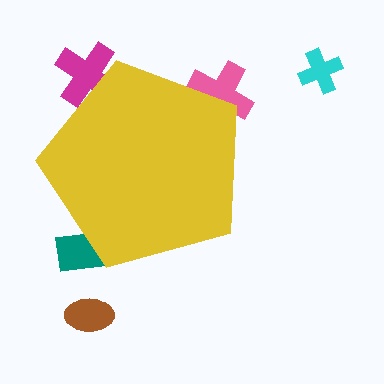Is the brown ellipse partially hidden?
No, the brown ellipse is fully visible.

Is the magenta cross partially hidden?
Yes, the magenta cross is partially hidden behind the yellow pentagon.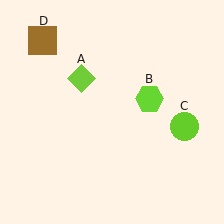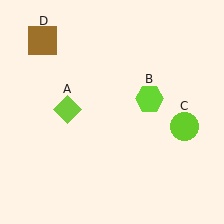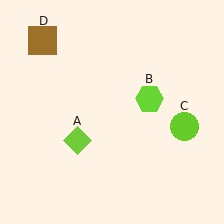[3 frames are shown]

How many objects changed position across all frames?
1 object changed position: lime diamond (object A).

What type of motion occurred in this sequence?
The lime diamond (object A) rotated counterclockwise around the center of the scene.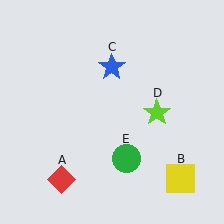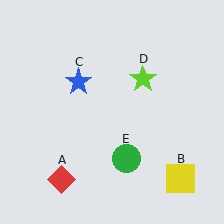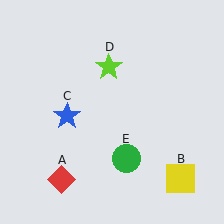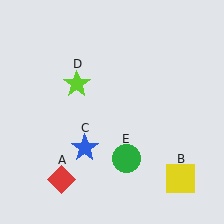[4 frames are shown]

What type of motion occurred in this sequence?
The blue star (object C), lime star (object D) rotated counterclockwise around the center of the scene.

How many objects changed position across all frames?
2 objects changed position: blue star (object C), lime star (object D).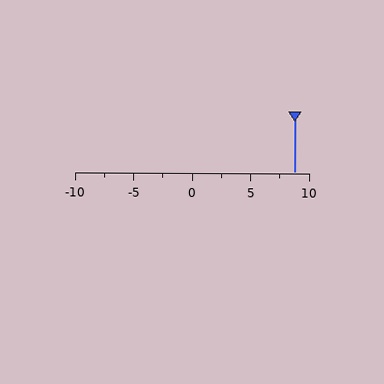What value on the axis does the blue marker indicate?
The marker indicates approximately 8.8.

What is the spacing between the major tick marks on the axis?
The major ticks are spaced 5 apart.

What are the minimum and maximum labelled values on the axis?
The axis runs from -10 to 10.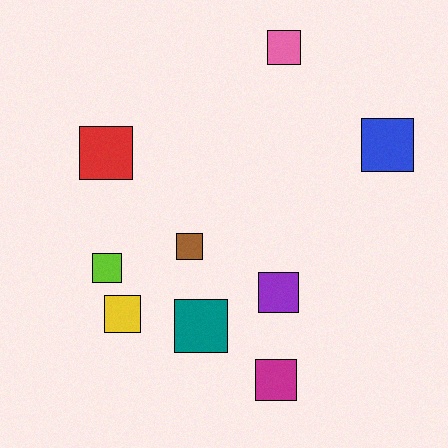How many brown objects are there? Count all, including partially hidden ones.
There is 1 brown object.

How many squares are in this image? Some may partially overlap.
There are 9 squares.